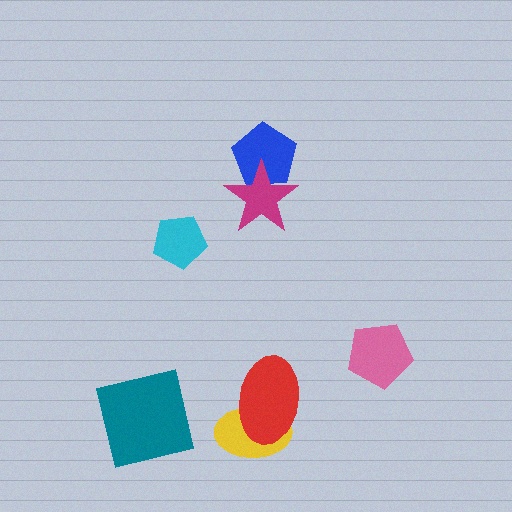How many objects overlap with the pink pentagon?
0 objects overlap with the pink pentagon.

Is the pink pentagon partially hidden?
No, no other shape covers it.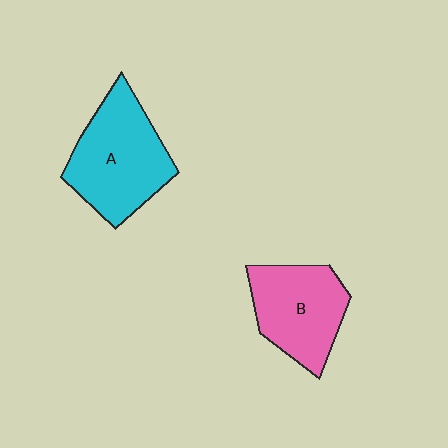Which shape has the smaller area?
Shape B (pink).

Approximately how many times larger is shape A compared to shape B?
Approximately 1.2 times.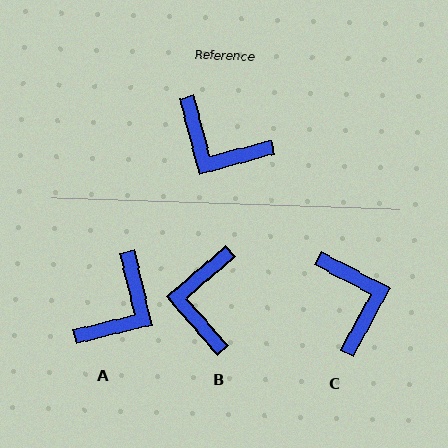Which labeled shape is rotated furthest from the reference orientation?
C, about 137 degrees away.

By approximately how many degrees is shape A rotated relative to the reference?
Approximately 89 degrees counter-clockwise.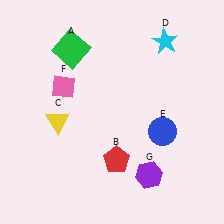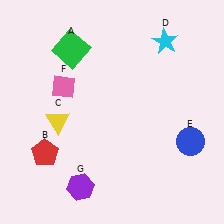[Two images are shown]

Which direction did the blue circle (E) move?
The blue circle (E) moved right.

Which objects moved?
The objects that moved are: the red pentagon (B), the blue circle (E), the purple hexagon (G).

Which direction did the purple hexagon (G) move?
The purple hexagon (G) moved left.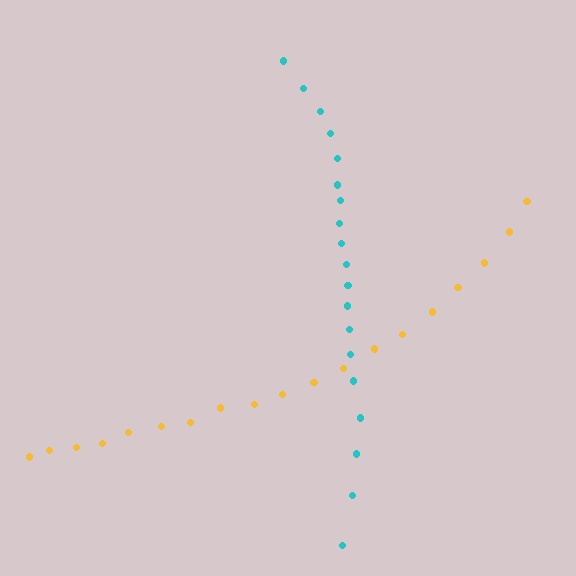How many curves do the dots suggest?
There are 2 distinct paths.